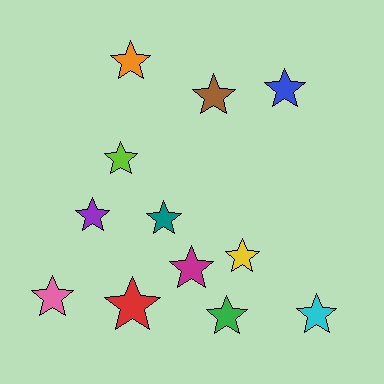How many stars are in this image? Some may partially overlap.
There are 12 stars.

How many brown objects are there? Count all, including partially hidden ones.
There is 1 brown object.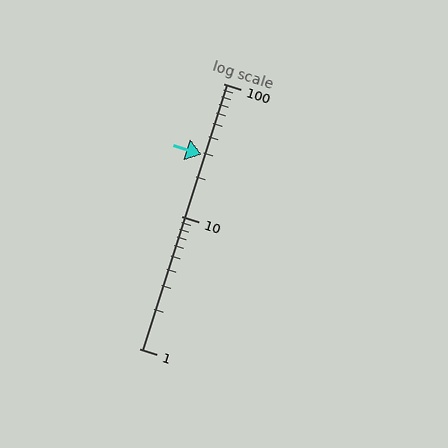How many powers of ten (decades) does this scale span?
The scale spans 2 decades, from 1 to 100.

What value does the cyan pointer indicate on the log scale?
The pointer indicates approximately 29.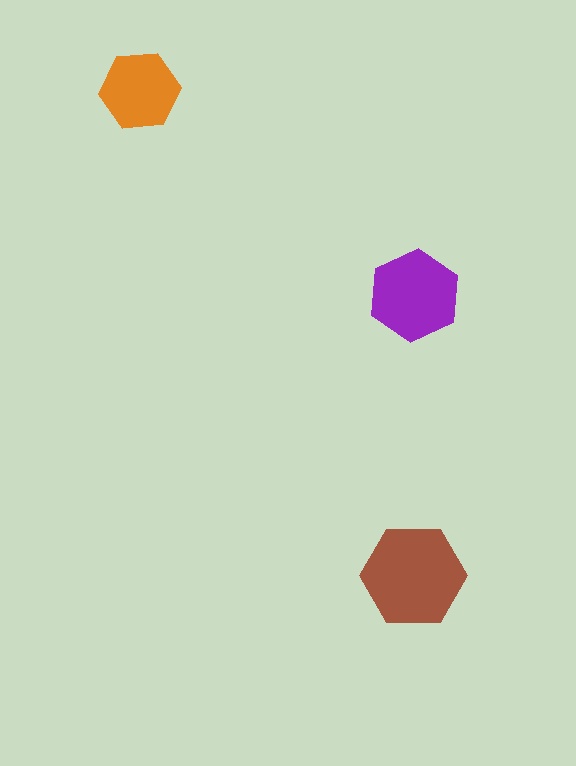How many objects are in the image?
There are 3 objects in the image.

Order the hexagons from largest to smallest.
the brown one, the purple one, the orange one.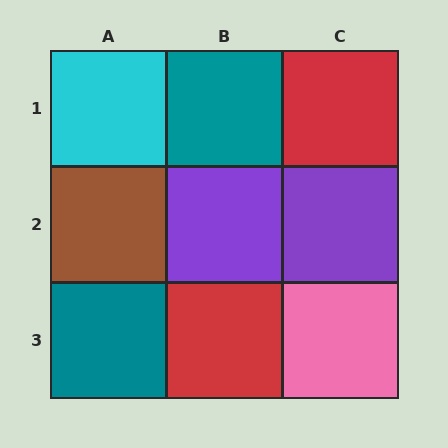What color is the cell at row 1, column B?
Teal.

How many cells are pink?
1 cell is pink.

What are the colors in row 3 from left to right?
Teal, red, pink.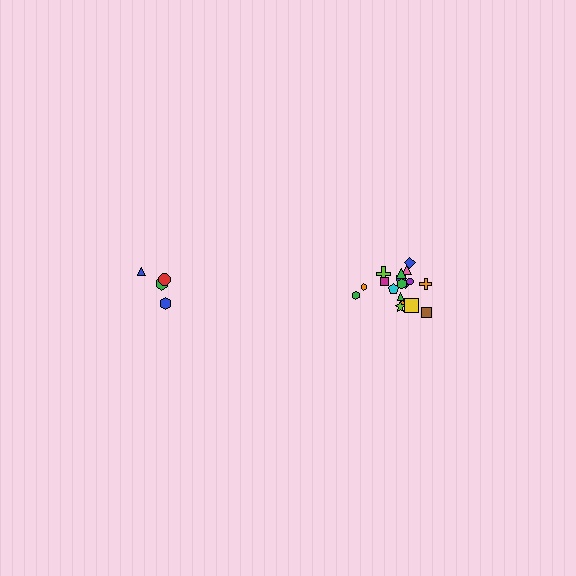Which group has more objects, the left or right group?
The right group.